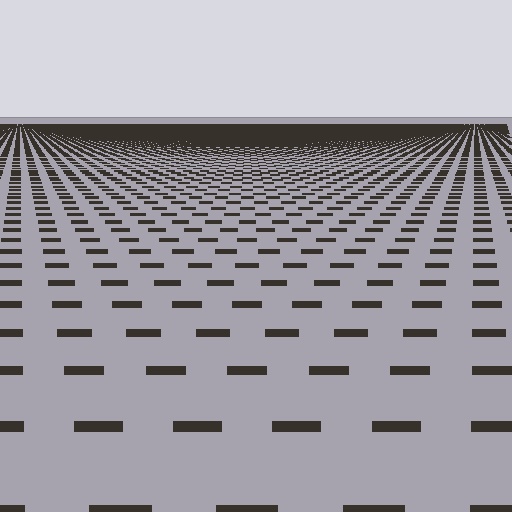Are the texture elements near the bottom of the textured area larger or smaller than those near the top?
Larger. Near the bottom, elements are closer to the viewer and appear at a bigger on-screen size.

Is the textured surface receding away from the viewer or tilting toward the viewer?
The surface is receding away from the viewer. Texture elements get smaller and denser toward the top.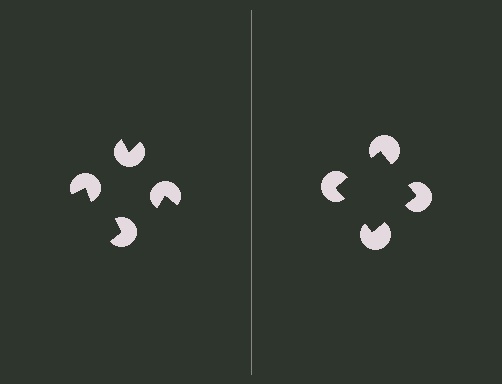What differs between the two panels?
The pac-man discs are positioned identically on both sides; only the wedge orientations differ. On the right they align to a square; on the left they are misaligned.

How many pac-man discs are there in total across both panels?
8 — 4 on each side.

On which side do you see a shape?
An illusory square appears on the right side. On the left side the wedge cuts are rotated, so no coherent shape forms.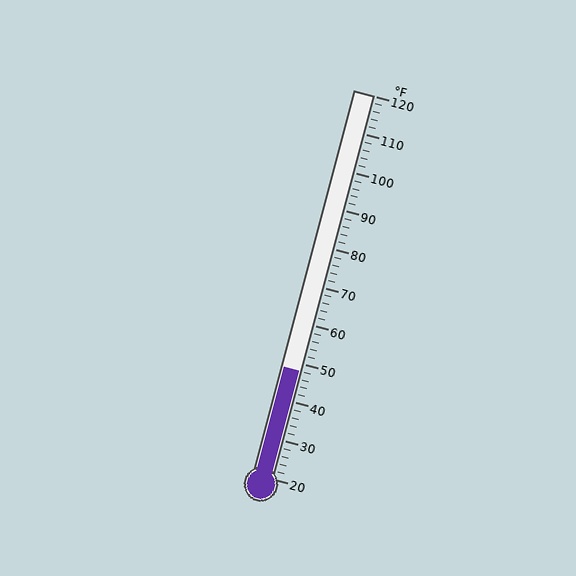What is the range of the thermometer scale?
The thermometer scale ranges from 20°F to 120°F.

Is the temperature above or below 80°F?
The temperature is below 80°F.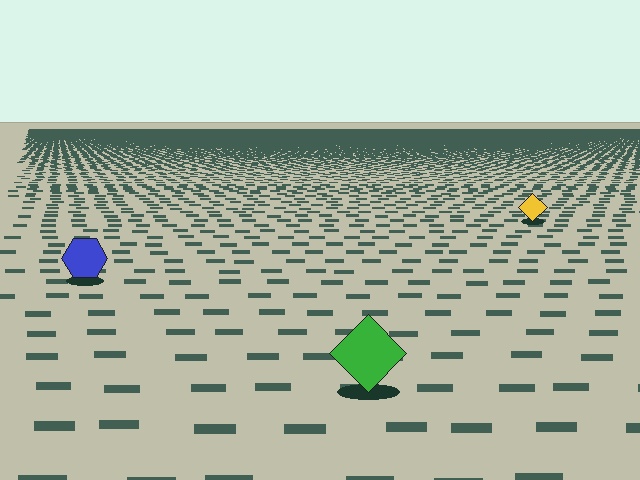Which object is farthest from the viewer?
The yellow diamond is farthest from the viewer. It appears smaller and the ground texture around it is denser.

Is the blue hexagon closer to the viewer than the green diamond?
No. The green diamond is closer — you can tell from the texture gradient: the ground texture is coarser near it.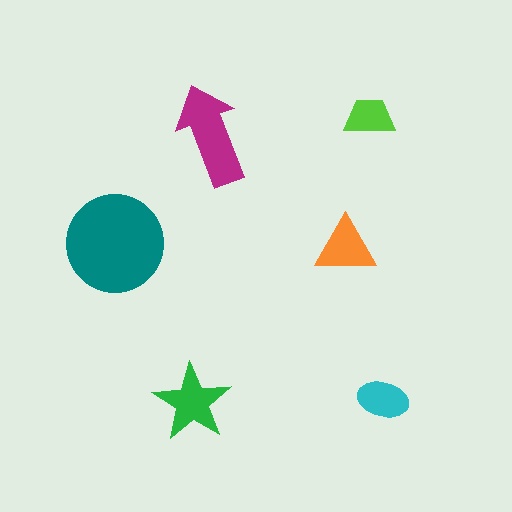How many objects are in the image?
There are 6 objects in the image.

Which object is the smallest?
The lime trapezoid.